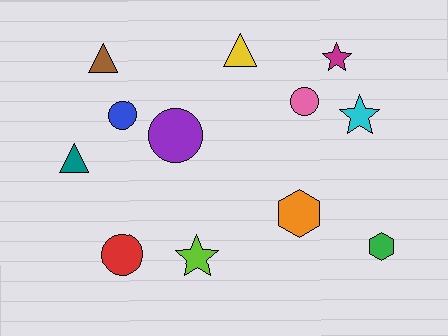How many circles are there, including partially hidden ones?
There are 4 circles.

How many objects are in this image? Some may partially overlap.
There are 12 objects.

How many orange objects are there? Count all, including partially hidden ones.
There is 1 orange object.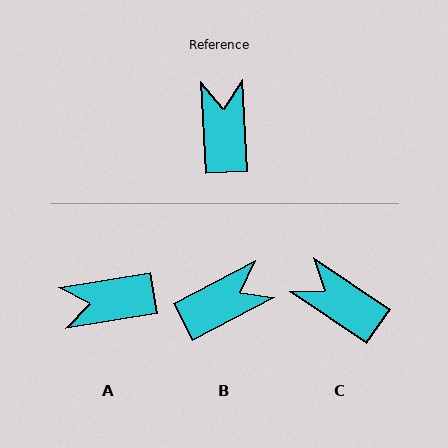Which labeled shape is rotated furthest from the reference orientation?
A, about 97 degrees away.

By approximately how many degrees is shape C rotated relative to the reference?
Approximately 53 degrees counter-clockwise.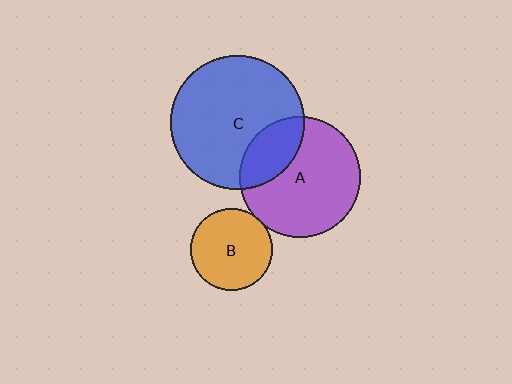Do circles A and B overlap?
Yes.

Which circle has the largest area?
Circle C (blue).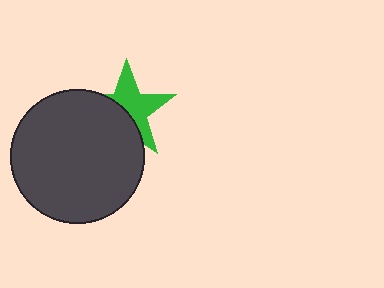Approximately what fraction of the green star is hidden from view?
Roughly 46% of the green star is hidden behind the dark gray circle.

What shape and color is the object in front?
The object in front is a dark gray circle.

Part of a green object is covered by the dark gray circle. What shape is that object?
It is a star.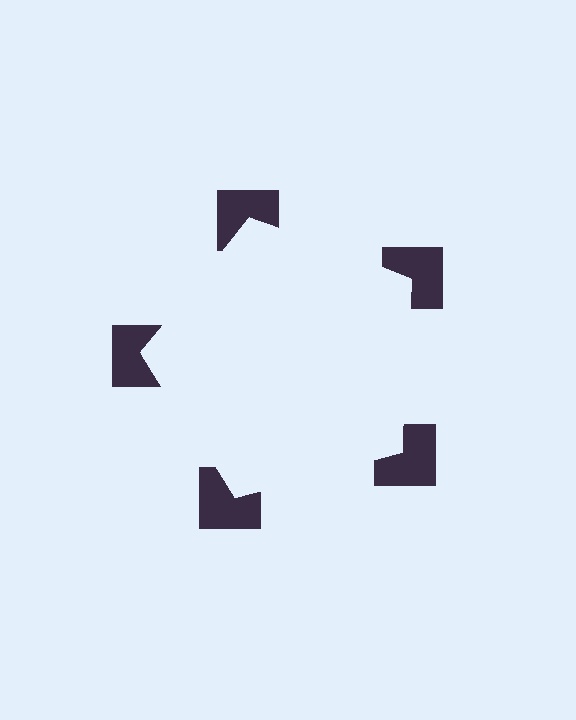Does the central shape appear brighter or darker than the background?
It typically appears slightly brighter than the background, even though no actual brightness change is drawn.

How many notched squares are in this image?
There are 5 — one at each vertex of the illusory pentagon.